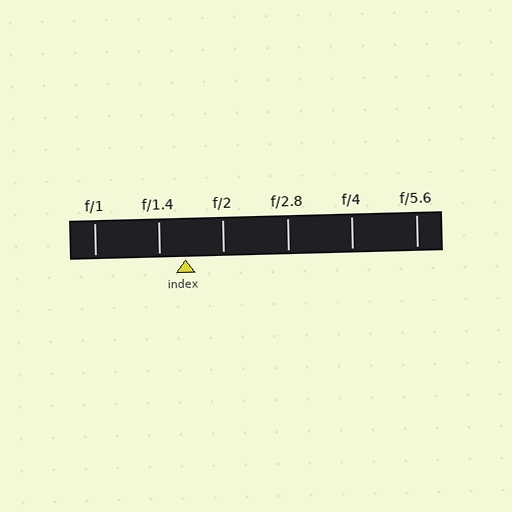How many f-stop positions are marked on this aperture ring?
There are 6 f-stop positions marked.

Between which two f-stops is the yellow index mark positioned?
The index mark is between f/1.4 and f/2.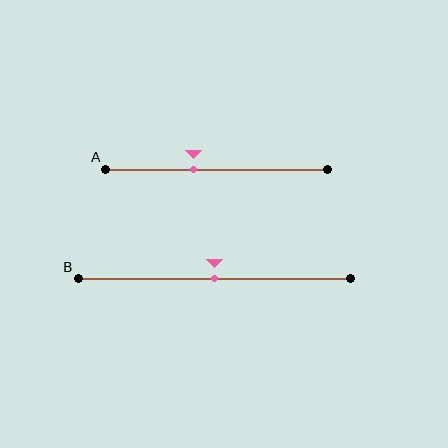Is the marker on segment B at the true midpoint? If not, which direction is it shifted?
Yes, the marker on segment B is at the true midpoint.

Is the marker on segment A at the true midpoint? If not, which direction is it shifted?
No, the marker on segment A is shifted to the left by about 11% of the segment length.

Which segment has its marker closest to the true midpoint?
Segment B has its marker closest to the true midpoint.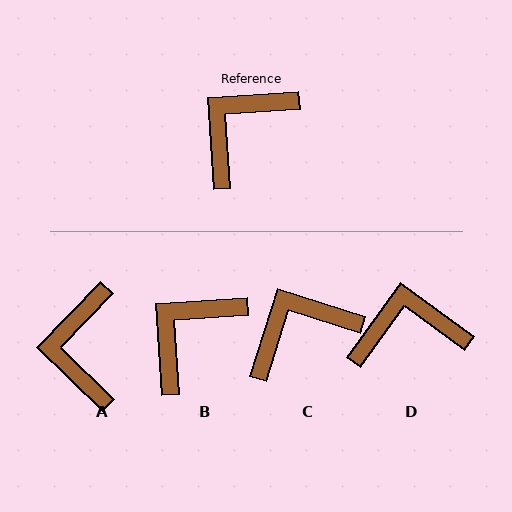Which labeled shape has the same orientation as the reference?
B.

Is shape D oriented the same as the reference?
No, it is off by about 40 degrees.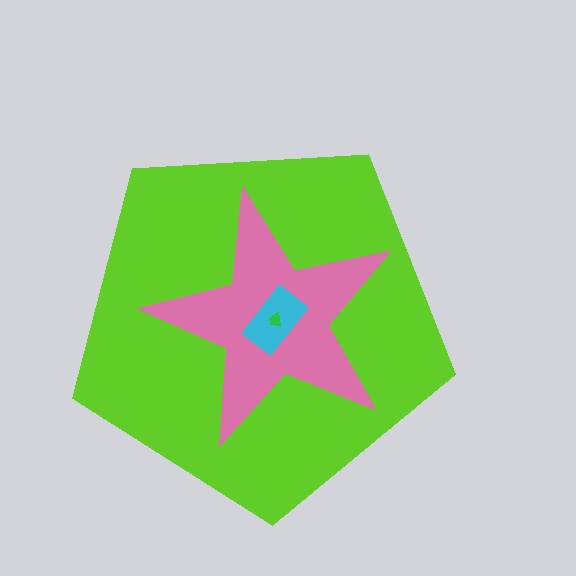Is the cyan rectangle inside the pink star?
Yes.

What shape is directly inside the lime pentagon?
The pink star.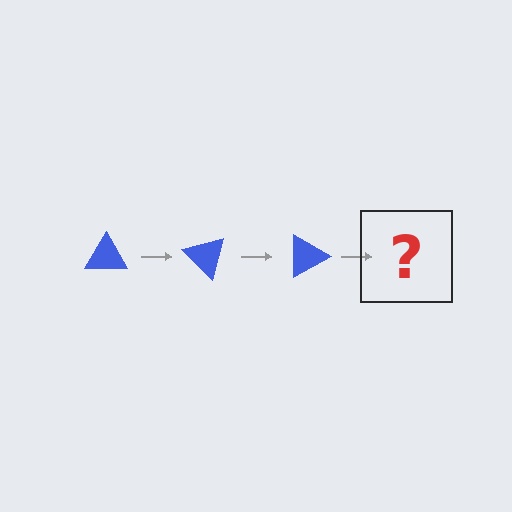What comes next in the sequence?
The next element should be a blue triangle rotated 135 degrees.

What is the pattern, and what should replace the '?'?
The pattern is that the triangle rotates 45 degrees each step. The '?' should be a blue triangle rotated 135 degrees.